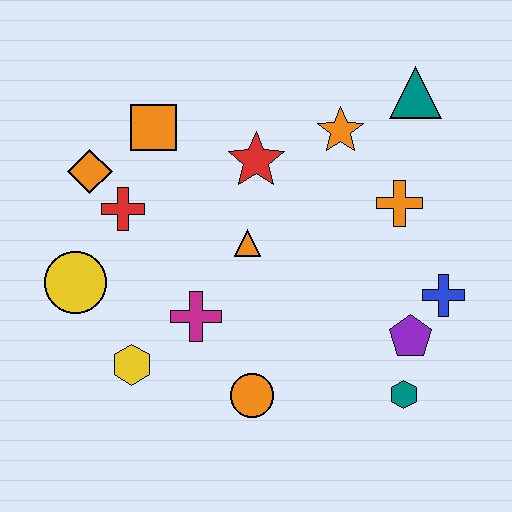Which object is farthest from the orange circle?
The teal triangle is farthest from the orange circle.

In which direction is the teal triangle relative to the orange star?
The teal triangle is to the right of the orange star.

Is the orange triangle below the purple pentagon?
No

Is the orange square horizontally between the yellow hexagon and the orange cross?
Yes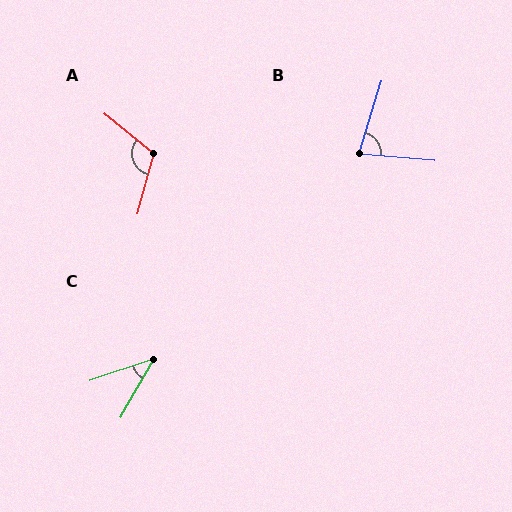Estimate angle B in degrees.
Approximately 78 degrees.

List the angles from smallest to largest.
C (42°), B (78°), A (114°).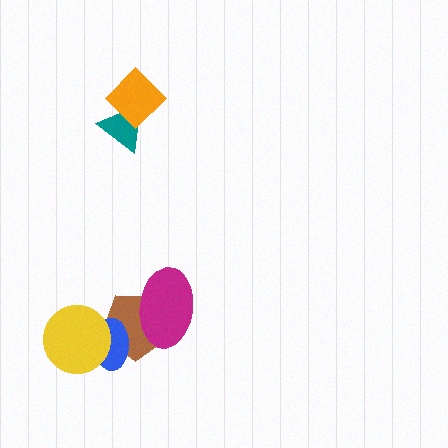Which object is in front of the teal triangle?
The orange diamond is in front of the teal triangle.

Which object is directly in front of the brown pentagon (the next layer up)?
The blue ellipse is directly in front of the brown pentagon.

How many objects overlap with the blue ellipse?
2 objects overlap with the blue ellipse.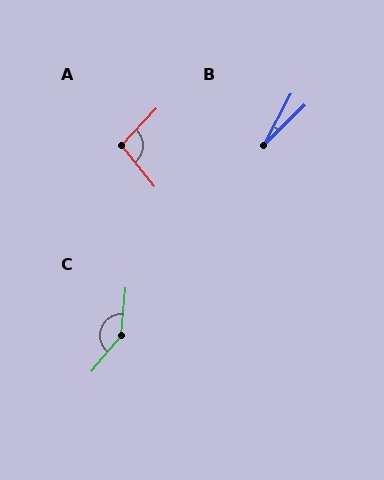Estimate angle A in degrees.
Approximately 98 degrees.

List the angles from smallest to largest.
B (18°), A (98°), C (145°).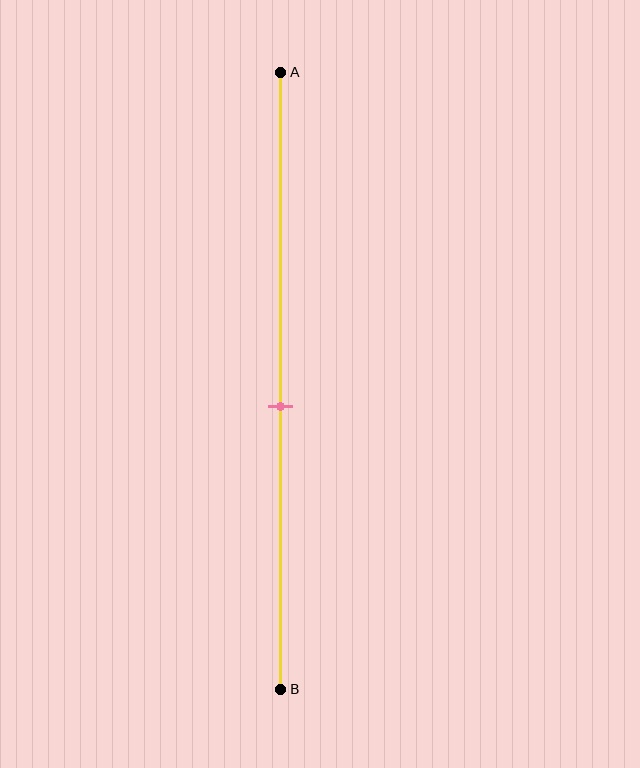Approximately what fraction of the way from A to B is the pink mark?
The pink mark is approximately 55% of the way from A to B.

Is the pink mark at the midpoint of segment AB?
No, the mark is at about 55% from A, not at the 50% midpoint.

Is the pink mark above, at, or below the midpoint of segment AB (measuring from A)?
The pink mark is below the midpoint of segment AB.